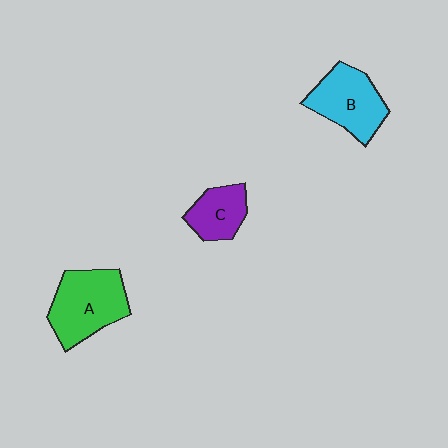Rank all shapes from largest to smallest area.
From largest to smallest: A (green), B (cyan), C (purple).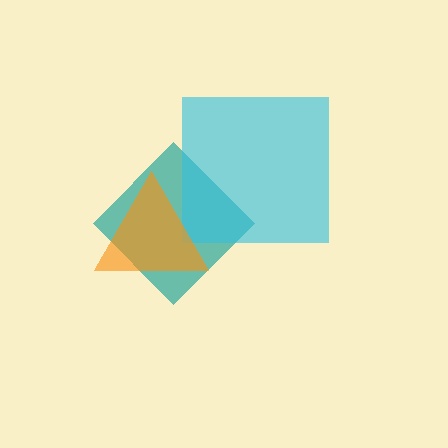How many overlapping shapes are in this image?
There are 3 overlapping shapes in the image.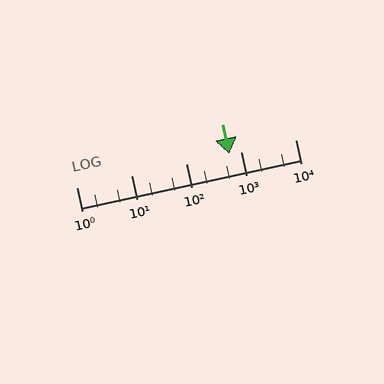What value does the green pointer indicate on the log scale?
The pointer indicates approximately 620.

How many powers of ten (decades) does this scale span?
The scale spans 4 decades, from 1 to 10000.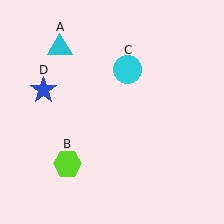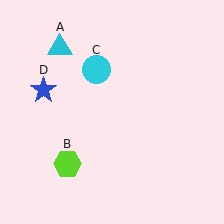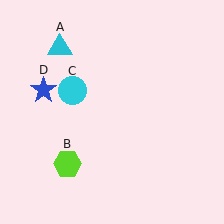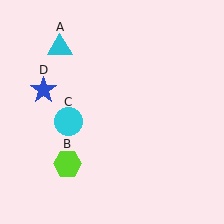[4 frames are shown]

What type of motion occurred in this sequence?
The cyan circle (object C) rotated counterclockwise around the center of the scene.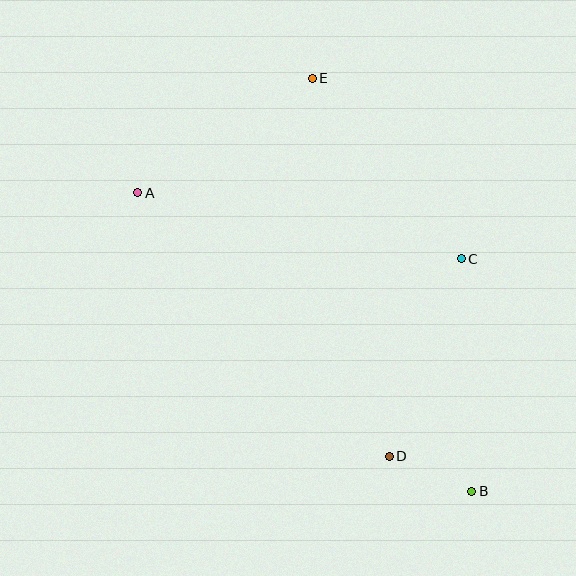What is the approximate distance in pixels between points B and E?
The distance between B and E is approximately 443 pixels.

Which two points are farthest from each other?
Points A and B are farthest from each other.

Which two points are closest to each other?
Points B and D are closest to each other.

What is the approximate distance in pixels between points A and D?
The distance between A and D is approximately 364 pixels.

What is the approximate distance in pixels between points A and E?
The distance between A and E is approximately 208 pixels.